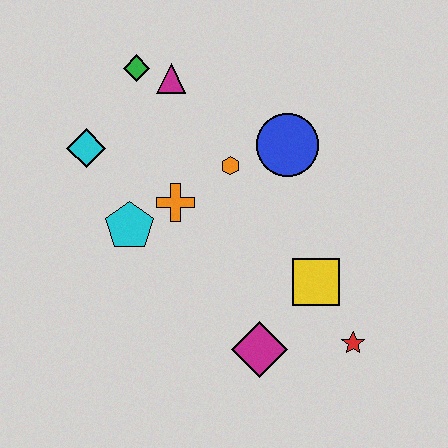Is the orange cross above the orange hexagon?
No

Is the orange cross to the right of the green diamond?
Yes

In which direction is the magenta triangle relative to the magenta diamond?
The magenta triangle is above the magenta diamond.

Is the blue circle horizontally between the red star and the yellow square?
No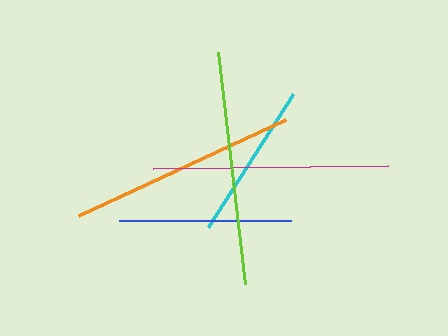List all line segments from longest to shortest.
From longest to shortest: magenta, lime, orange, blue, cyan.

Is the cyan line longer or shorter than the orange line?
The orange line is longer than the cyan line.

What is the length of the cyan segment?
The cyan segment is approximately 158 pixels long.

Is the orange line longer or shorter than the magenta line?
The magenta line is longer than the orange line.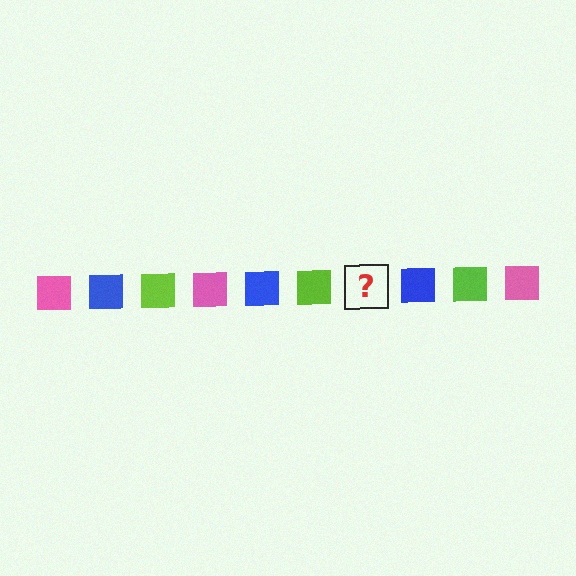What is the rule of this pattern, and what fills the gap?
The rule is that the pattern cycles through pink, blue, lime squares. The gap should be filled with a pink square.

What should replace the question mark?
The question mark should be replaced with a pink square.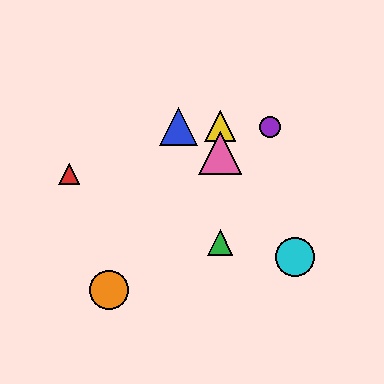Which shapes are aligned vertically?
The green triangle, the yellow triangle, the pink triangle are aligned vertically.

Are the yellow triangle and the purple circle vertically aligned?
No, the yellow triangle is at x≈220 and the purple circle is at x≈270.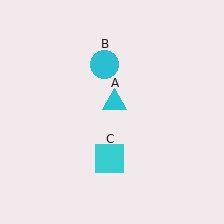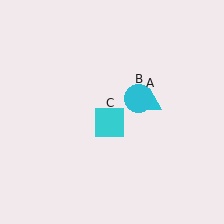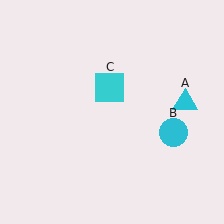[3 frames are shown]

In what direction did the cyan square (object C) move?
The cyan square (object C) moved up.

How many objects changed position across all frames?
3 objects changed position: cyan triangle (object A), cyan circle (object B), cyan square (object C).